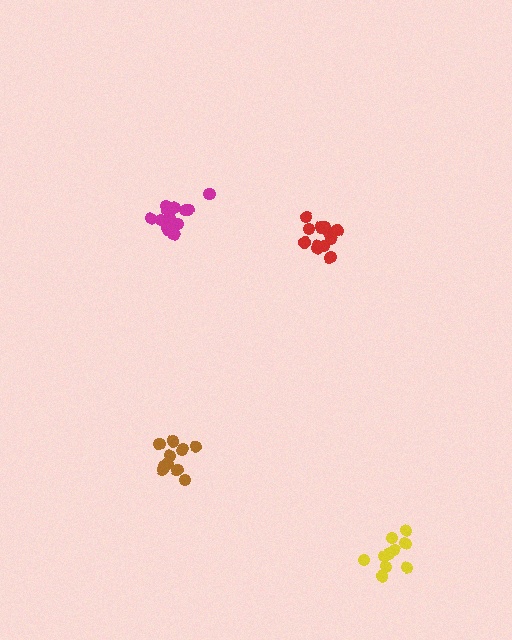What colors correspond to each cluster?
The clusters are colored: yellow, brown, magenta, red.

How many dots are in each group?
Group 1: 10 dots, Group 2: 10 dots, Group 3: 14 dots, Group 4: 14 dots (48 total).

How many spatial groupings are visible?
There are 4 spatial groupings.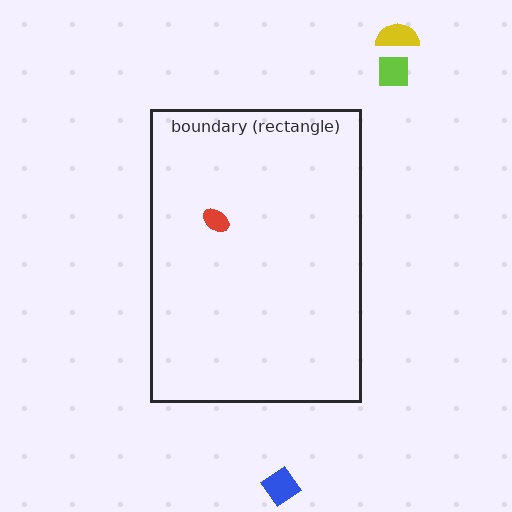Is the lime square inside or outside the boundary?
Outside.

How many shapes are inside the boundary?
1 inside, 3 outside.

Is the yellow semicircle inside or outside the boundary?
Outside.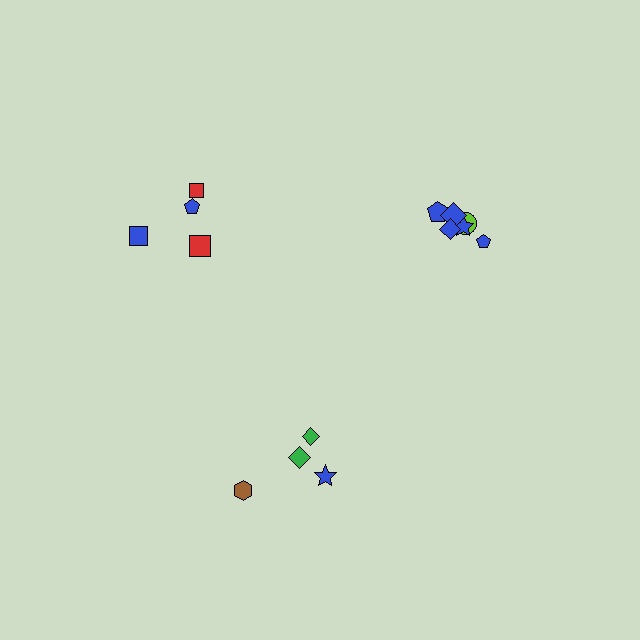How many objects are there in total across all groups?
There are 14 objects.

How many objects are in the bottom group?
There are 4 objects.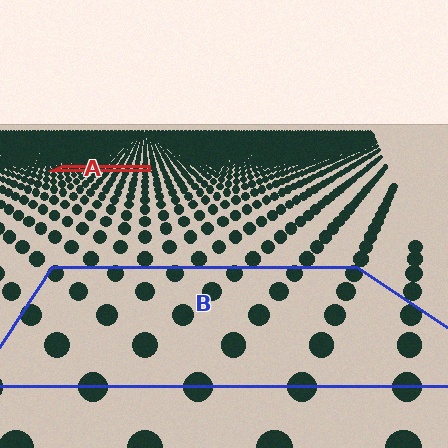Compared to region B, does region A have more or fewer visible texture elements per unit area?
Region A has more texture elements per unit area — they are packed more densely because it is farther away.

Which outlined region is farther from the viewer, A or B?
Region A is farther from the viewer — the texture elements inside it appear smaller and more densely packed.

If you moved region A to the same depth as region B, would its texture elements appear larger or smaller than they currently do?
They would appear larger. At a closer depth, the same texture elements are projected at a bigger on-screen size.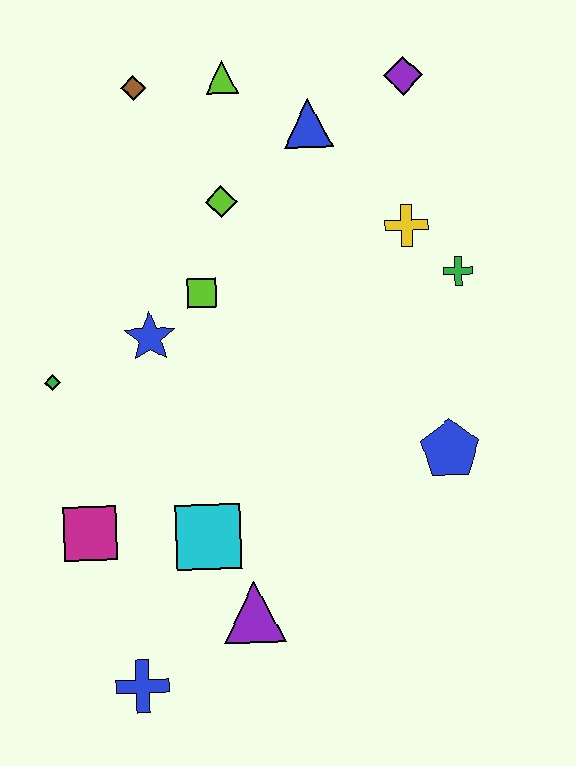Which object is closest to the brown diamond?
The lime triangle is closest to the brown diamond.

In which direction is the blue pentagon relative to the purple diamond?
The blue pentagon is below the purple diamond.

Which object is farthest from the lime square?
The blue cross is farthest from the lime square.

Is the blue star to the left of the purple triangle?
Yes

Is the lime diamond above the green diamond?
Yes